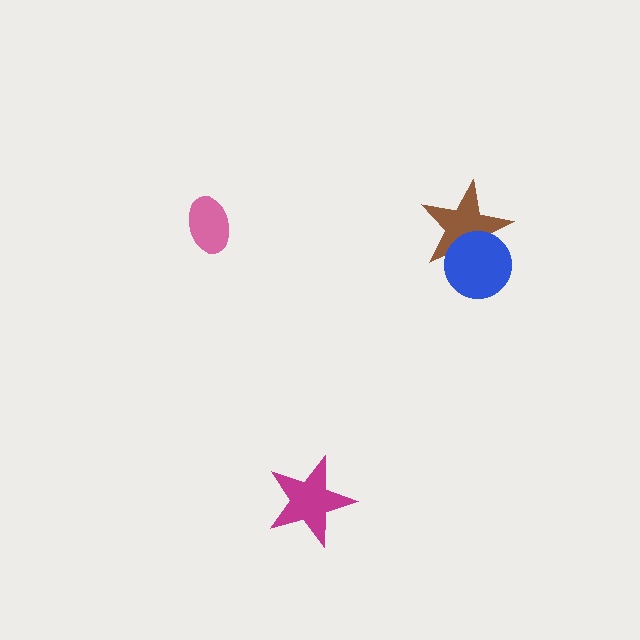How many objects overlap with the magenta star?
0 objects overlap with the magenta star.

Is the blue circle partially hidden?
No, no other shape covers it.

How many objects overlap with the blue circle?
1 object overlaps with the blue circle.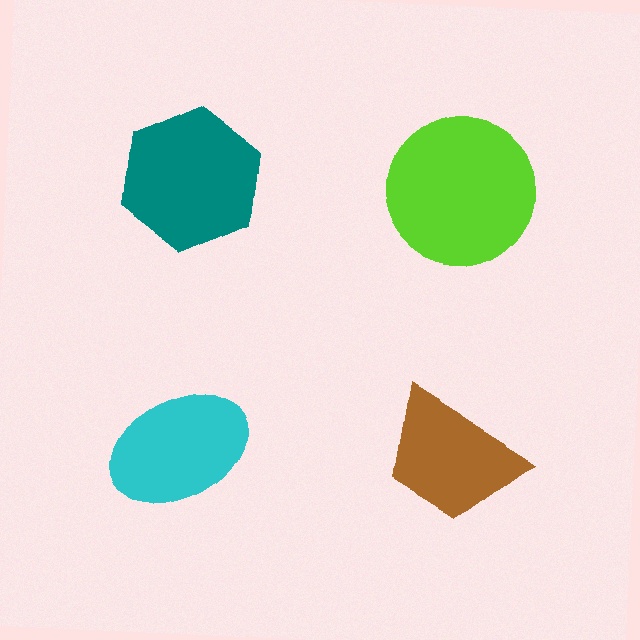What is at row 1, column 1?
A teal hexagon.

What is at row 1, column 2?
A lime circle.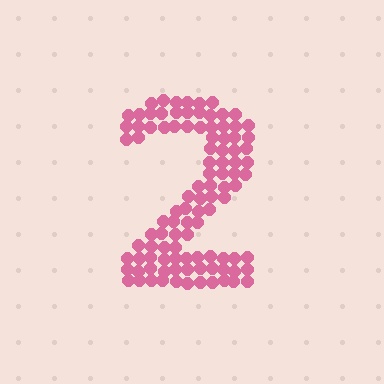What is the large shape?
The large shape is the digit 2.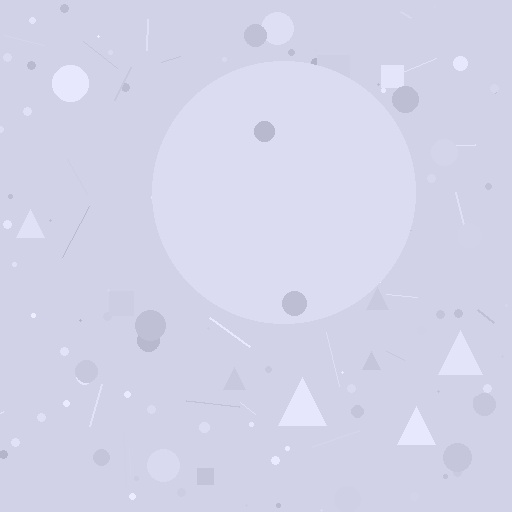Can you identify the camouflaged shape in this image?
The camouflaged shape is a circle.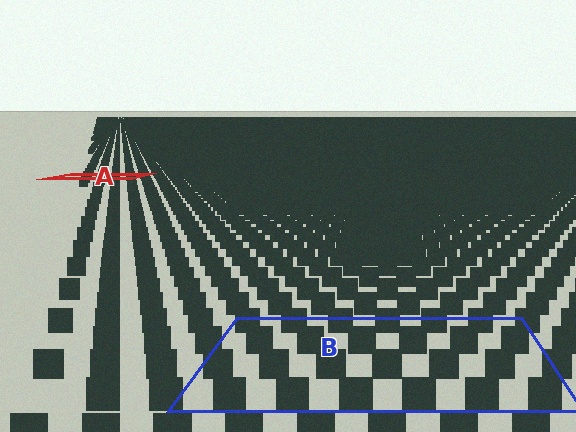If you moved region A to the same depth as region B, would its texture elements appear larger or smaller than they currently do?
They would appear larger. At a closer depth, the same texture elements are projected at a bigger on-screen size.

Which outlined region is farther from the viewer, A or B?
Region A is farther from the viewer — the texture elements inside it appear smaller and more densely packed.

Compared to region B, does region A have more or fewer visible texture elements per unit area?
Region A has more texture elements per unit area — they are packed more densely because it is farther away.